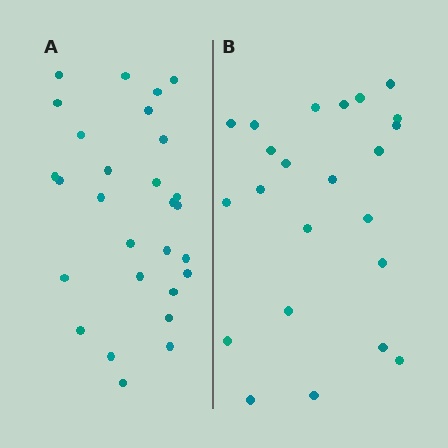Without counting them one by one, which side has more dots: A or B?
Region A (the left region) has more dots.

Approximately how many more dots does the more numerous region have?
Region A has about 5 more dots than region B.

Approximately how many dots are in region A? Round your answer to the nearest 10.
About 30 dots. (The exact count is 28, which rounds to 30.)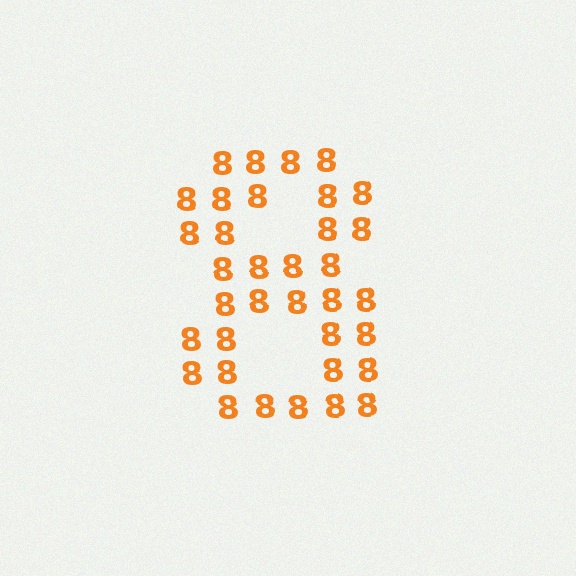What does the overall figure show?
The overall figure shows the digit 8.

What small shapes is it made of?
It is made of small digit 8's.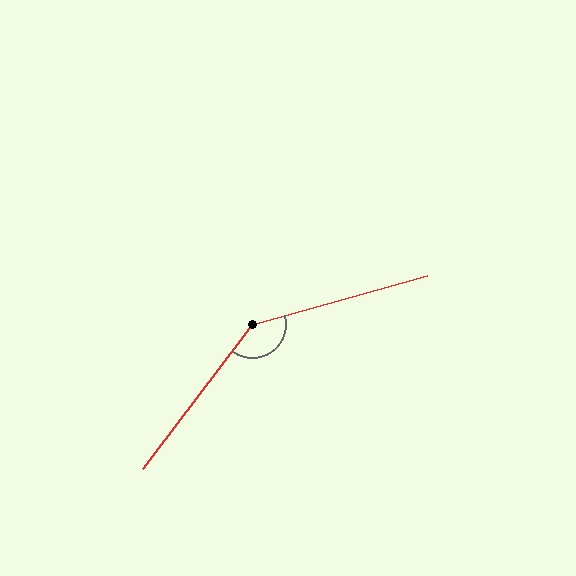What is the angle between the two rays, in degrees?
Approximately 143 degrees.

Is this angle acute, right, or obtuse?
It is obtuse.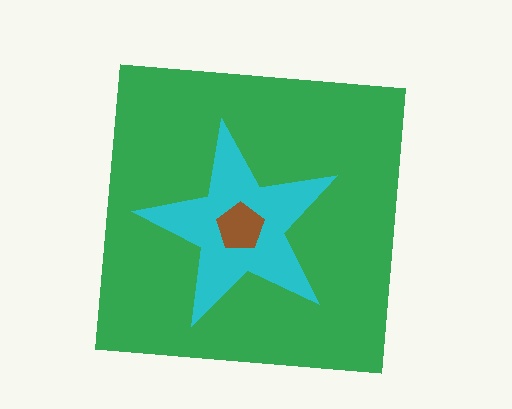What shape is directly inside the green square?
The cyan star.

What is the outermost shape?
The green square.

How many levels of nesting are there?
3.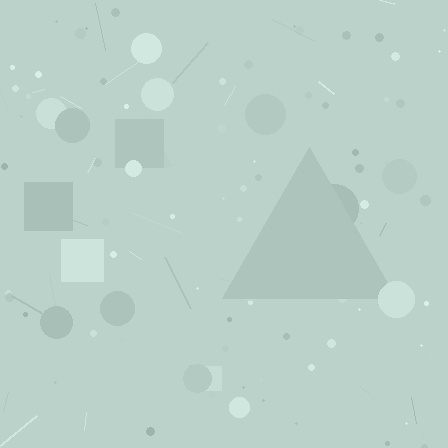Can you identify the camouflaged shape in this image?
The camouflaged shape is a triangle.